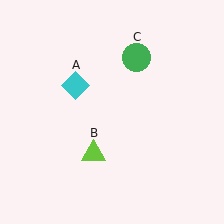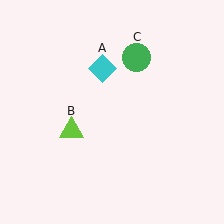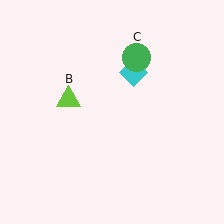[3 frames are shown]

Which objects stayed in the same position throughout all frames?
Green circle (object C) remained stationary.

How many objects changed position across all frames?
2 objects changed position: cyan diamond (object A), lime triangle (object B).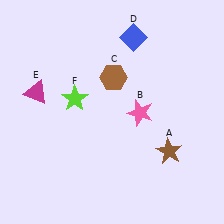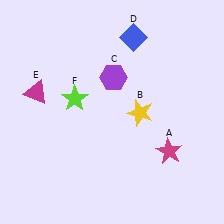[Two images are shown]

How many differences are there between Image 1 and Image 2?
There are 3 differences between the two images.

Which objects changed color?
A changed from brown to magenta. B changed from pink to yellow. C changed from brown to purple.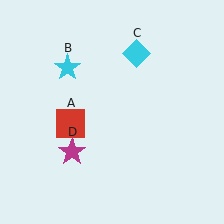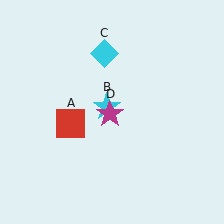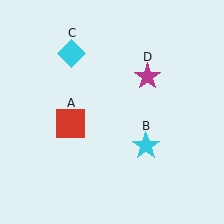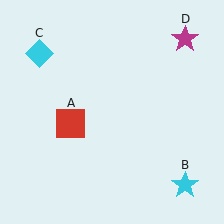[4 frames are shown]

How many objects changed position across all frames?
3 objects changed position: cyan star (object B), cyan diamond (object C), magenta star (object D).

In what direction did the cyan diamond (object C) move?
The cyan diamond (object C) moved left.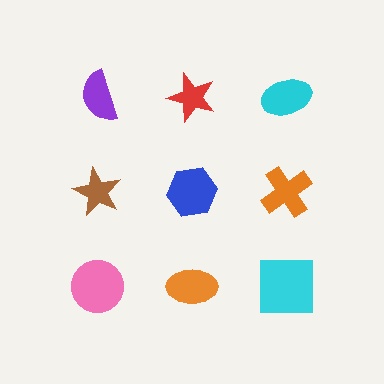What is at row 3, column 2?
An orange ellipse.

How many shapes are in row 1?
3 shapes.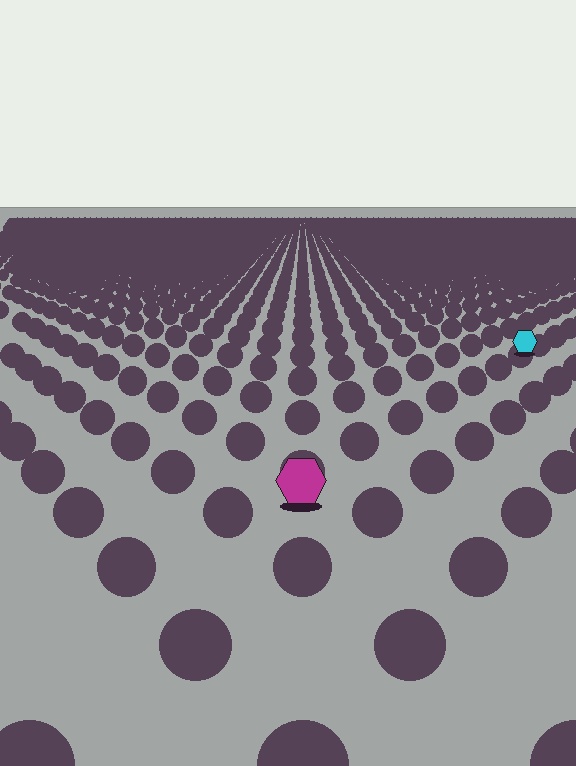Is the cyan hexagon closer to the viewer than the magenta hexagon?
No. The magenta hexagon is closer — you can tell from the texture gradient: the ground texture is coarser near it.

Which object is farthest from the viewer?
The cyan hexagon is farthest from the viewer. It appears smaller and the ground texture around it is denser.